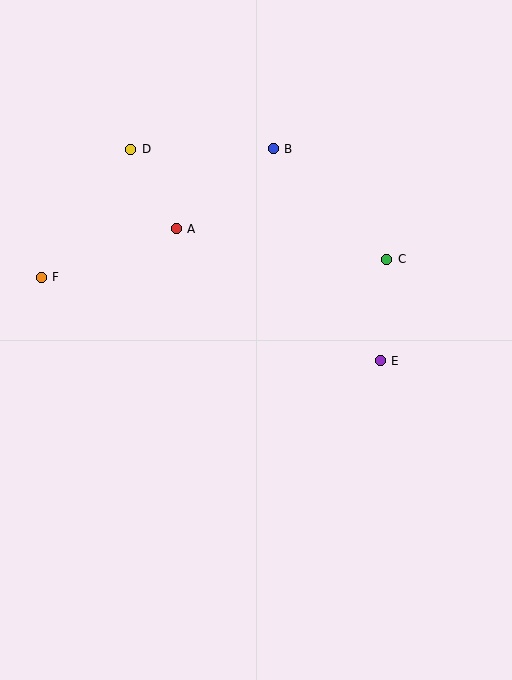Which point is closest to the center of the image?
Point E at (380, 361) is closest to the center.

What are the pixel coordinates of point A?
Point A is at (176, 229).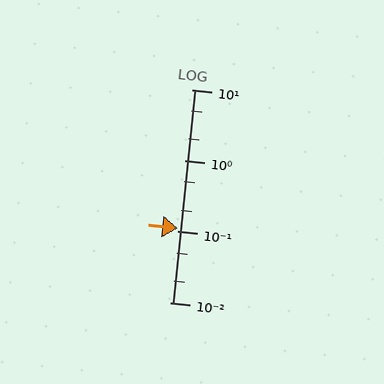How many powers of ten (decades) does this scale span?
The scale spans 3 decades, from 0.01 to 10.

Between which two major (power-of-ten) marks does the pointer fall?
The pointer is between 0.1 and 1.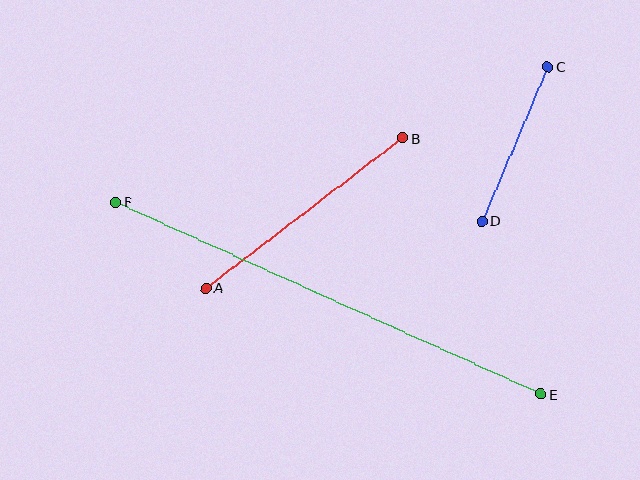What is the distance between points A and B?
The distance is approximately 248 pixels.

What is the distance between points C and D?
The distance is approximately 167 pixels.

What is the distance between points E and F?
The distance is approximately 466 pixels.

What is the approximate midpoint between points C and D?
The midpoint is at approximately (515, 144) pixels.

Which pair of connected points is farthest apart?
Points E and F are farthest apart.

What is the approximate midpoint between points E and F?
The midpoint is at approximately (328, 298) pixels.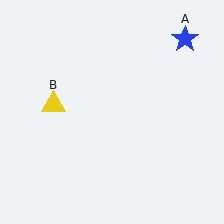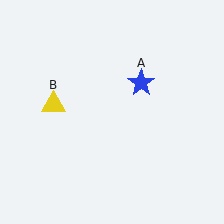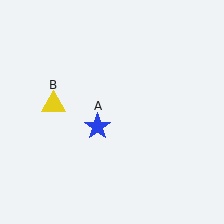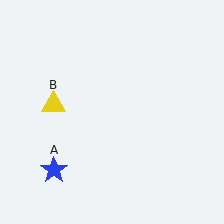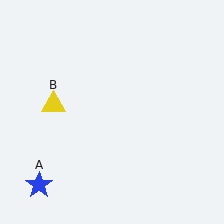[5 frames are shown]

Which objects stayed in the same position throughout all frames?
Yellow triangle (object B) remained stationary.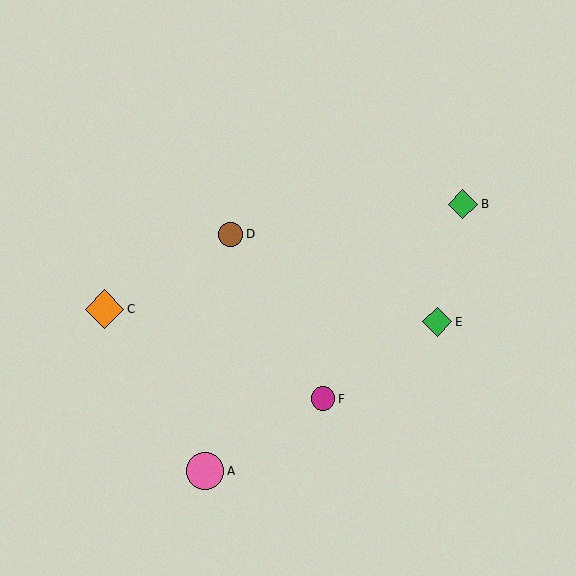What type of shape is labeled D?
Shape D is a brown circle.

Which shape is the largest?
The orange diamond (labeled C) is the largest.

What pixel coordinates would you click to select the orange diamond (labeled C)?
Click at (104, 309) to select the orange diamond C.